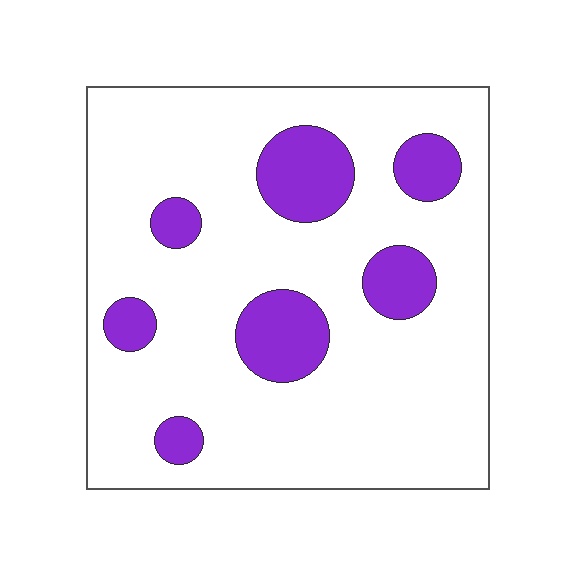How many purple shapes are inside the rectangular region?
7.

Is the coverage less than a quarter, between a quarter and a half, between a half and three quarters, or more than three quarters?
Less than a quarter.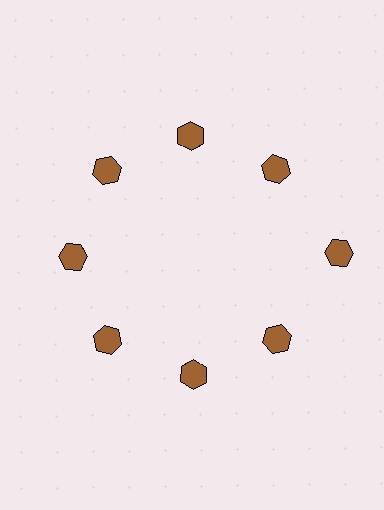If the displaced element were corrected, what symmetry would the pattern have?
It would have 8-fold rotational symmetry — the pattern would map onto itself every 45 degrees.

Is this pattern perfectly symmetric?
No. The 8 brown hexagons are arranged in a ring, but one element near the 3 o'clock position is pushed outward from the center, breaking the 8-fold rotational symmetry.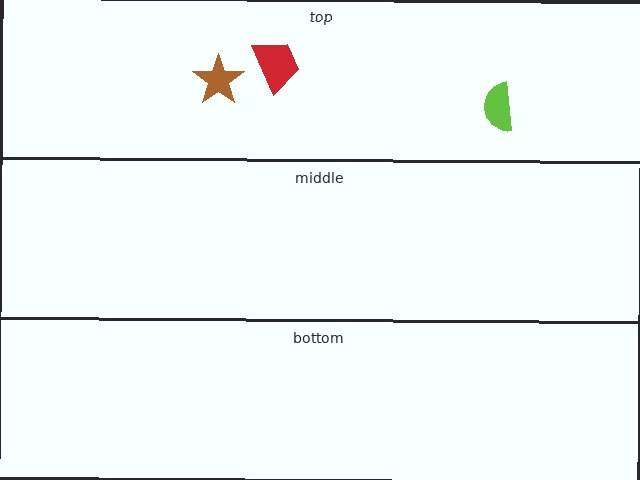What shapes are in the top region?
The brown star, the red trapezoid, the lime semicircle.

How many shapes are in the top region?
3.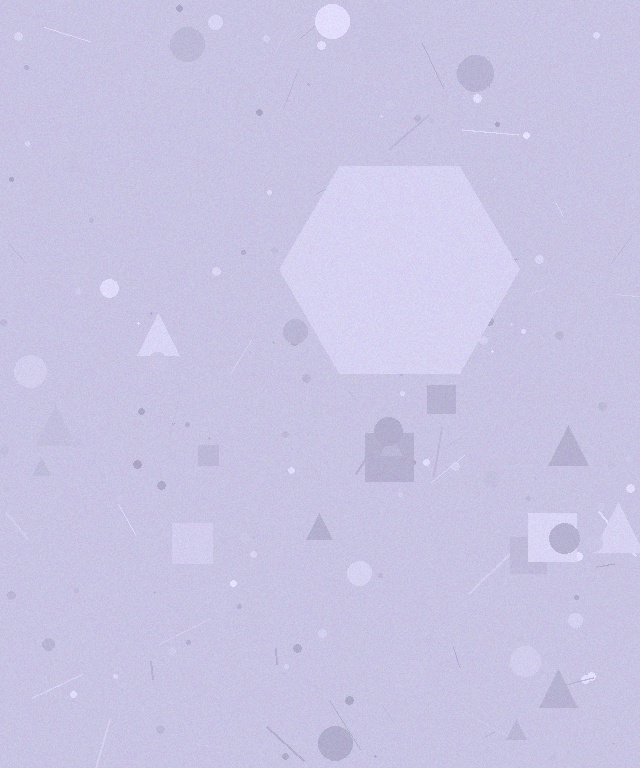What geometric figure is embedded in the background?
A hexagon is embedded in the background.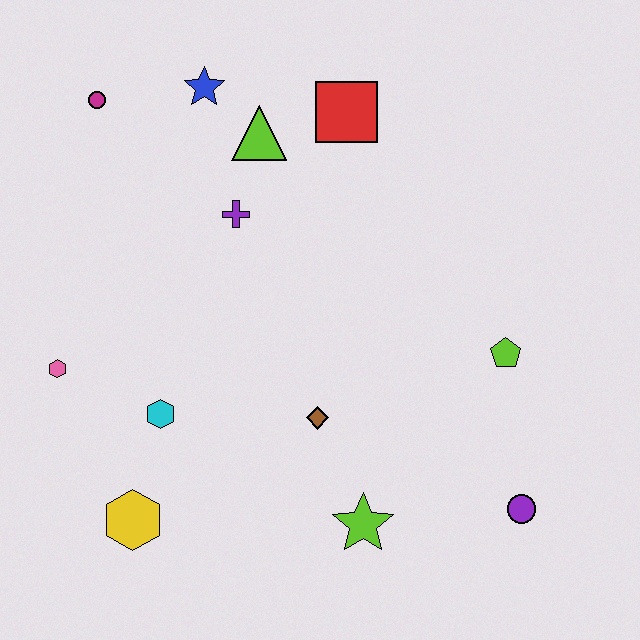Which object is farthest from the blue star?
The purple circle is farthest from the blue star.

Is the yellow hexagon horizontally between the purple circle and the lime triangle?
No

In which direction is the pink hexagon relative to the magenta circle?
The pink hexagon is below the magenta circle.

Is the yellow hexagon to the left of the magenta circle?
No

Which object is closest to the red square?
The lime triangle is closest to the red square.